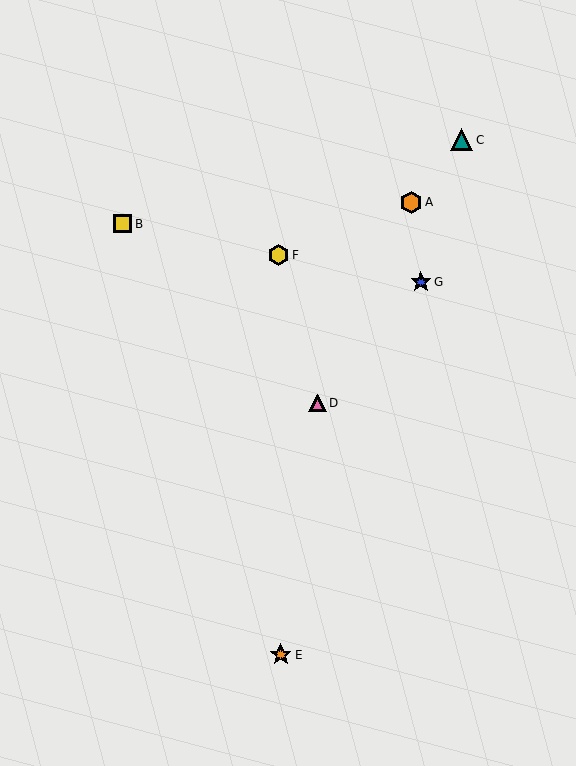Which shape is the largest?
The orange hexagon (labeled A) is the largest.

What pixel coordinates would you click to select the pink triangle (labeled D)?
Click at (318, 403) to select the pink triangle D.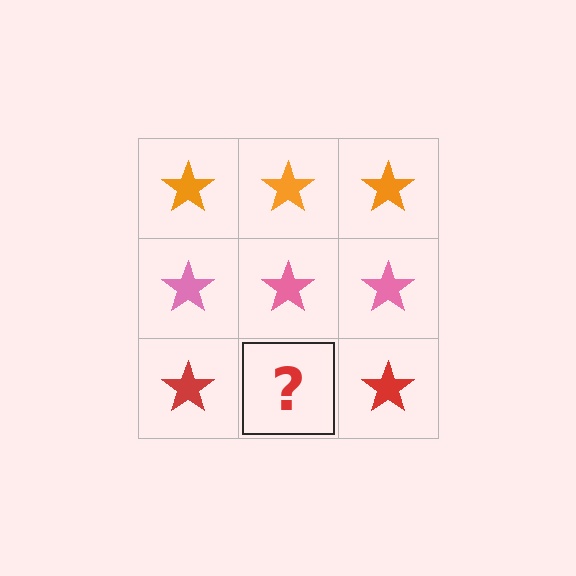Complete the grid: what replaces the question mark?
The question mark should be replaced with a red star.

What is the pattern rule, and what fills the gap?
The rule is that each row has a consistent color. The gap should be filled with a red star.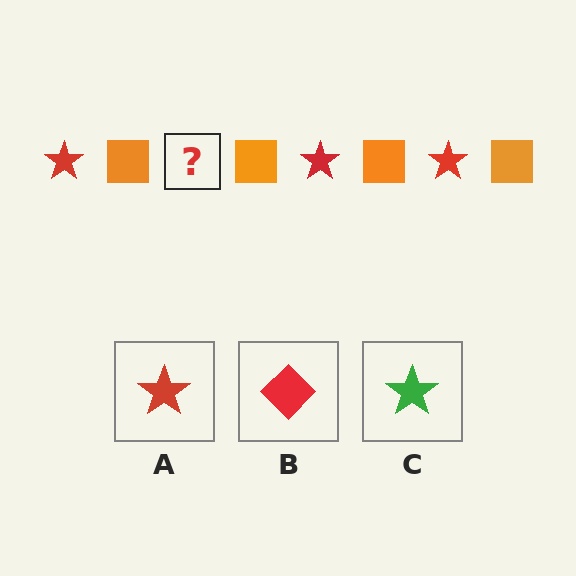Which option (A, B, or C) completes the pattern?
A.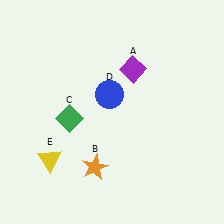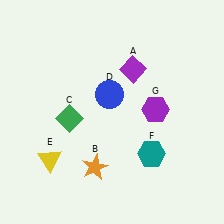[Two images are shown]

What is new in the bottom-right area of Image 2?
A teal hexagon (F) was added in the bottom-right area of Image 2.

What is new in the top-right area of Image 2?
A purple hexagon (G) was added in the top-right area of Image 2.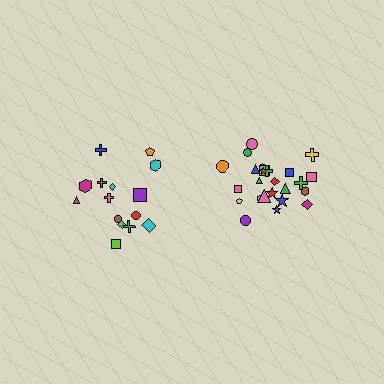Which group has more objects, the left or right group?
The right group.